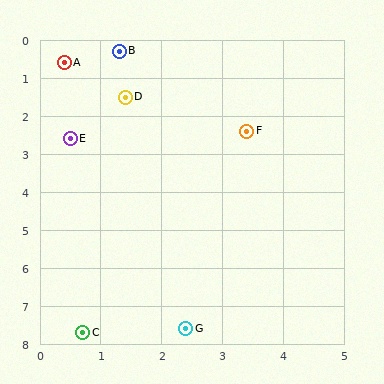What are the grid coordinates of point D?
Point D is at approximately (1.4, 1.5).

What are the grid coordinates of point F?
Point F is at approximately (3.4, 2.4).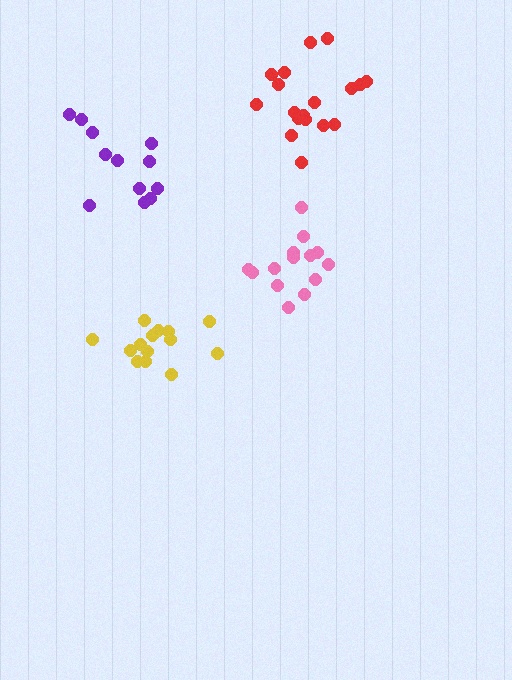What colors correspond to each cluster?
The clusters are colored: red, yellow, pink, purple.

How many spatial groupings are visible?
There are 4 spatial groupings.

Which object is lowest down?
The yellow cluster is bottommost.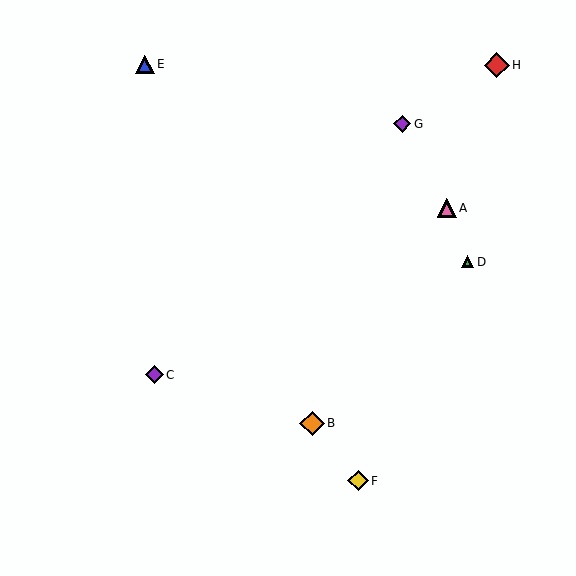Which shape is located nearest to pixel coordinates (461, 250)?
The green triangle (labeled D) at (467, 262) is nearest to that location.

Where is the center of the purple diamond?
The center of the purple diamond is at (402, 124).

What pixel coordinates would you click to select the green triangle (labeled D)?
Click at (467, 262) to select the green triangle D.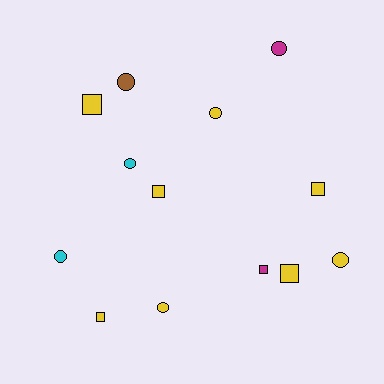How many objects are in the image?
There are 13 objects.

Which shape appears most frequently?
Circle, with 7 objects.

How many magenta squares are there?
There is 1 magenta square.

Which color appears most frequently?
Yellow, with 8 objects.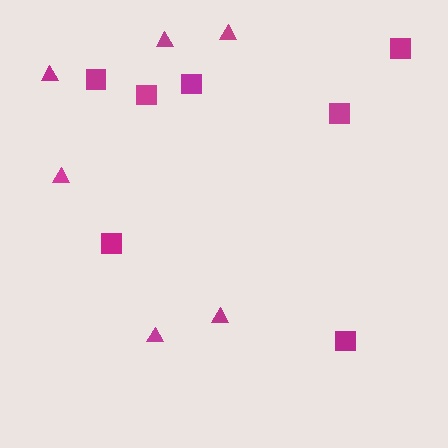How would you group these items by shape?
There are 2 groups: one group of triangles (6) and one group of squares (7).